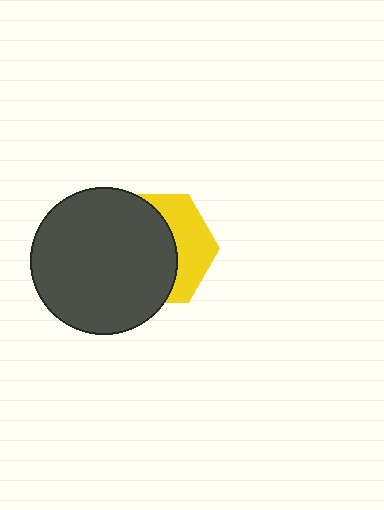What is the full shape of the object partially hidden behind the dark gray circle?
The partially hidden object is a yellow hexagon.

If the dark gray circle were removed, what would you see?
You would see the complete yellow hexagon.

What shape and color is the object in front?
The object in front is a dark gray circle.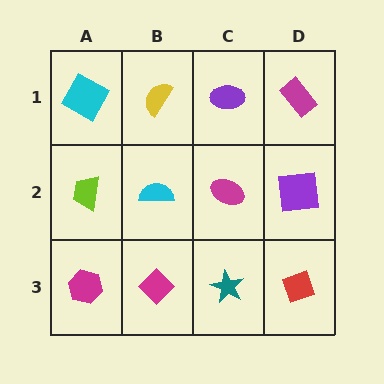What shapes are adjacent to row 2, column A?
A cyan square (row 1, column A), a magenta hexagon (row 3, column A), a cyan semicircle (row 2, column B).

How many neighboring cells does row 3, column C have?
3.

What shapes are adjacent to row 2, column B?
A yellow semicircle (row 1, column B), a magenta diamond (row 3, column B), a lime trapezoid (row 2, column A), a magenta ellipse (row 2, column C).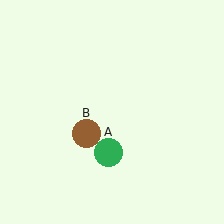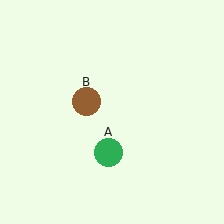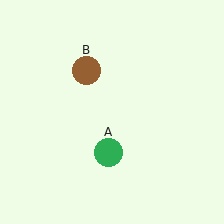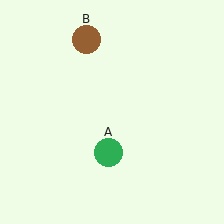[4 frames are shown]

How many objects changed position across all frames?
1 object changed position: brown circle (object B).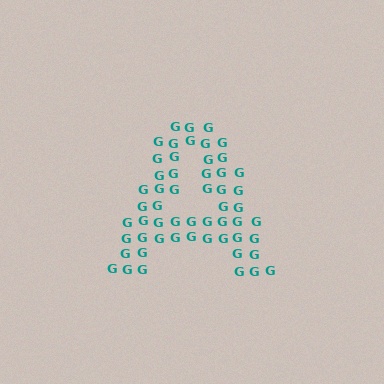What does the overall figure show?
The overall figure shows the letter A.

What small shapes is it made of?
It is made of small letter G's.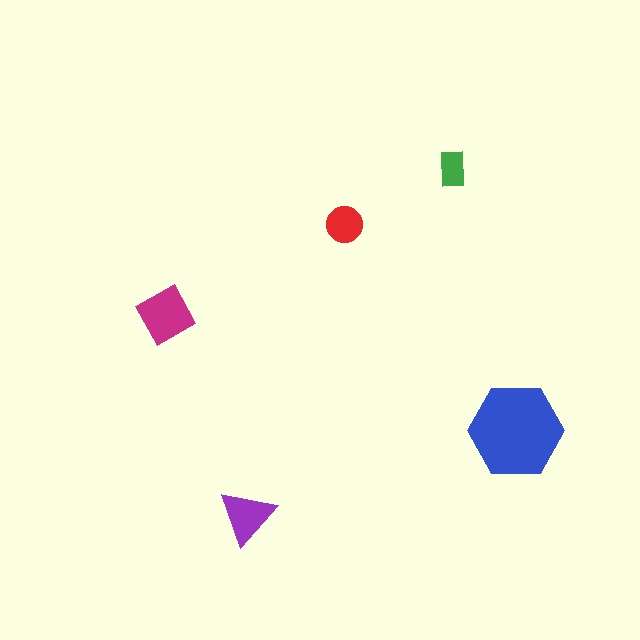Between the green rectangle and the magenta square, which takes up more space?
The magenta square.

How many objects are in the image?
There are 5 objects in the image.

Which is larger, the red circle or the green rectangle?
The red circle.